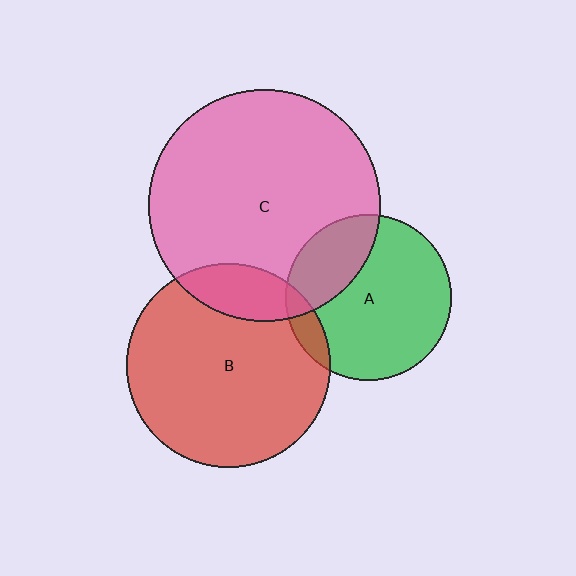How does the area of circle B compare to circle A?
Approximately 1.5 times.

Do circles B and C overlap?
Yes.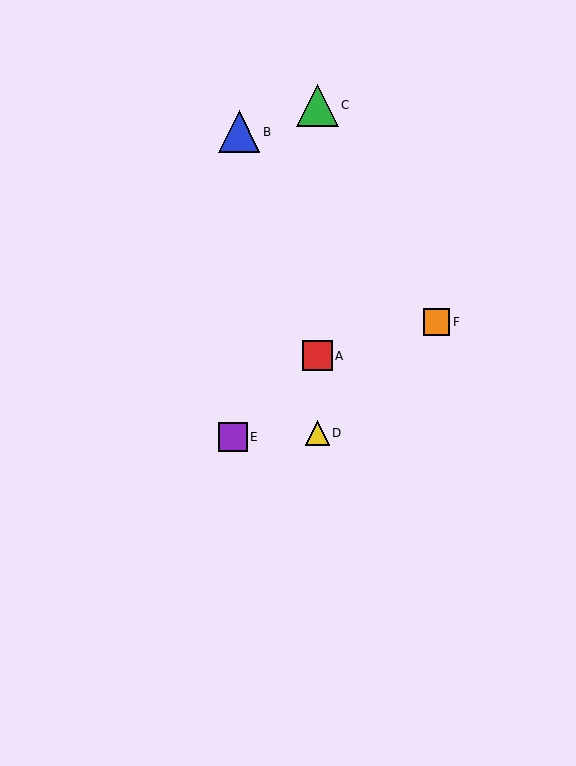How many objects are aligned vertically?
3 objects (A, C, D) are aligned vertically.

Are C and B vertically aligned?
No, C is at x≈317 and B is at x≈239.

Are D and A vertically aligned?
Yes, both are at x≈317.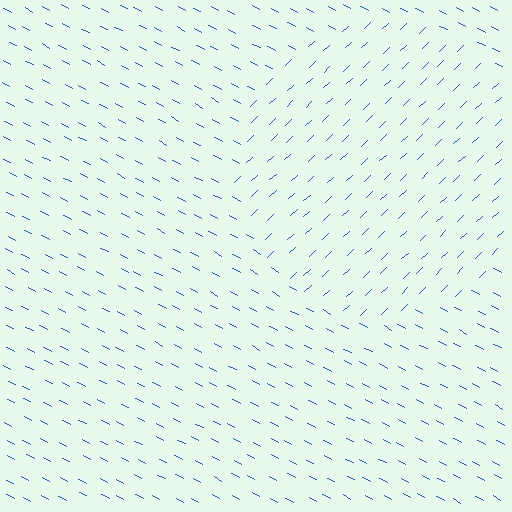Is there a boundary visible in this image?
Yes, there is a texture boundary formed by a change in line orientation.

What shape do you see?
I see a circle.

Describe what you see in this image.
The image is filled with small blue line segments. A circle region in the image has lines oriented differently from the surrounding lines, creating a visible texture boundary.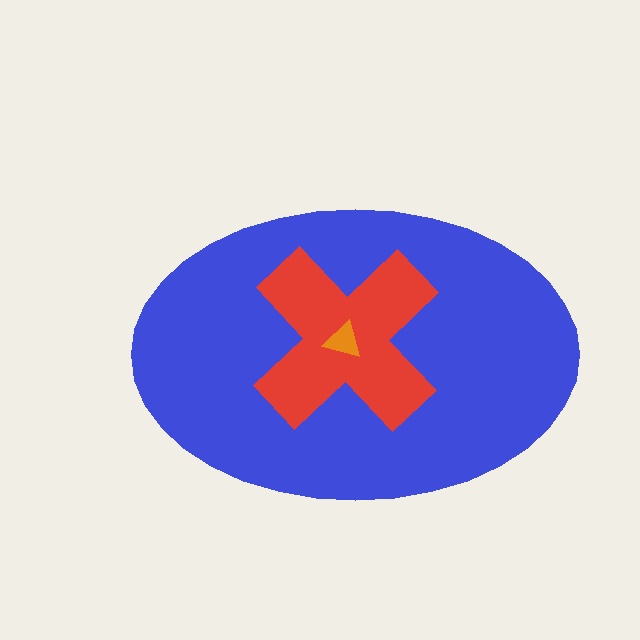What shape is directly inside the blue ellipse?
The red cross.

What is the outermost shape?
The blue ellipse.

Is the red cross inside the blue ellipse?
Yes.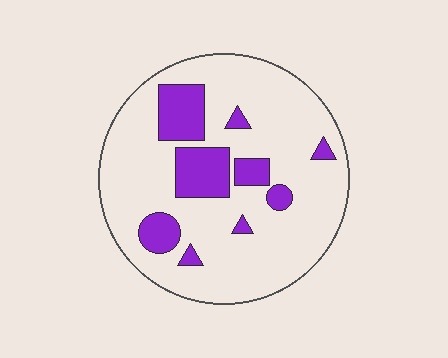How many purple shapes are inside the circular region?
9.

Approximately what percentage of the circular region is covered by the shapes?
Approximately 20%.